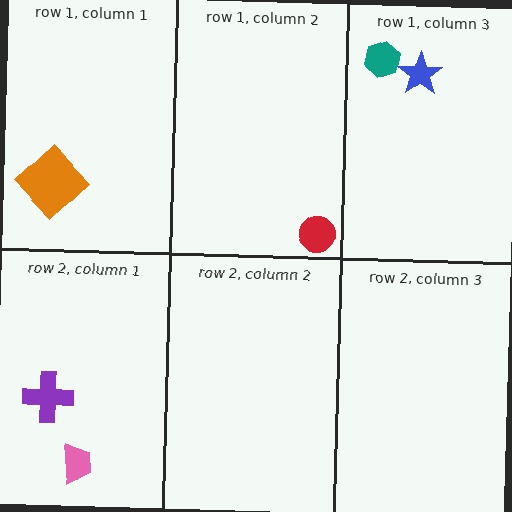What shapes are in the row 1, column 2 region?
The red circle.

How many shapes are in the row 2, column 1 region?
2.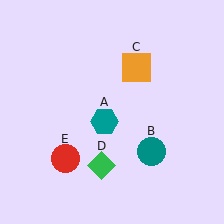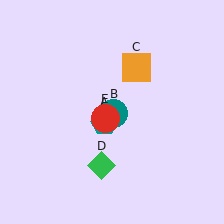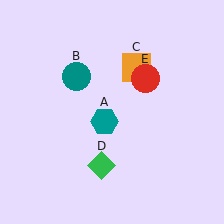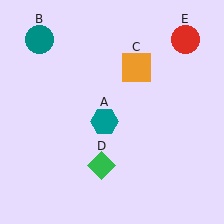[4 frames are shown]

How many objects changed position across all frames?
2 objects changed position: teal circle (object B), red circle (object E).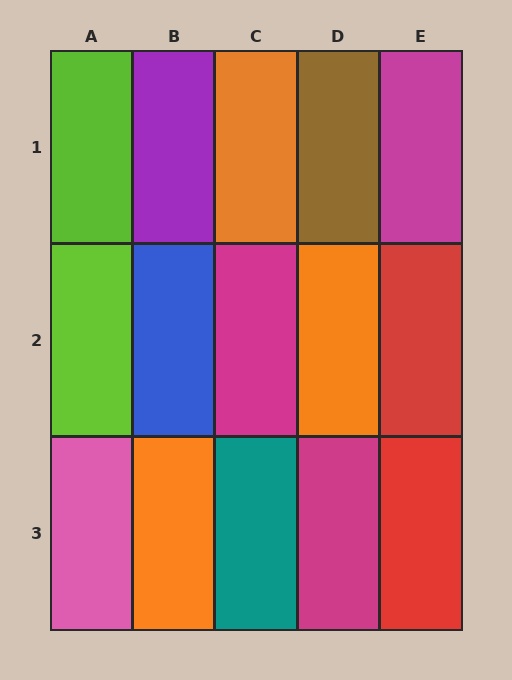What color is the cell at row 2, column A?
Lime.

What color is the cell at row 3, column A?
Pink.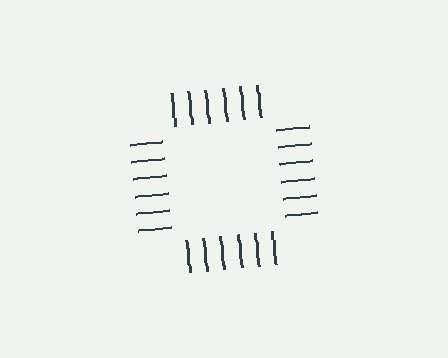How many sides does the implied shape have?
4 sides — the line-ends trace a square.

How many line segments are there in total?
24 — 6 along each of the 4 edges.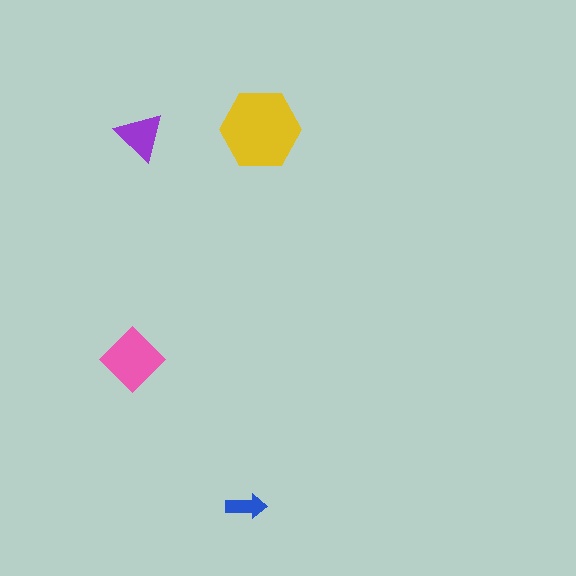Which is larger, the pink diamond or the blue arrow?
The pink diamond.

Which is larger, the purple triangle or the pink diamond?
The pink diamond.